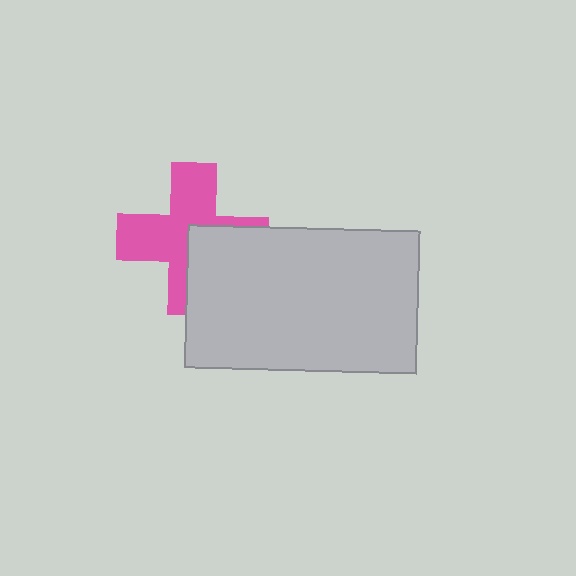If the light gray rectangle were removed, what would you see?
You would see the complete pink cross.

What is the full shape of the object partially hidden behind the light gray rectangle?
The partially hidden object is a pink cross.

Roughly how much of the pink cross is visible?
About half of it is visible (roughly 62%).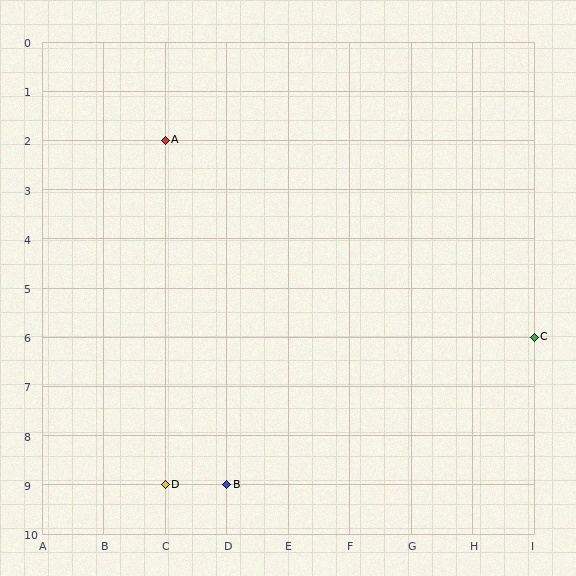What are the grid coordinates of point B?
Point B is at grid coordinates (D, 9).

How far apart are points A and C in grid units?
Points A and C are 6 columns and 4 rows apart (about 7.2 grid units diagonally).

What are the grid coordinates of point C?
Point C is at grid coordinates (I, 6).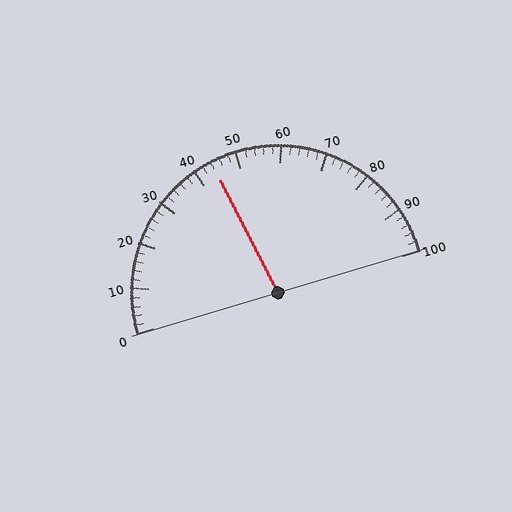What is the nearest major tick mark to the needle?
The nearest major tick mark is 40.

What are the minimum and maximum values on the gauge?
The gauge ranges from 0 to 100.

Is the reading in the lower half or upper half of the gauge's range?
The reading is in the lower half of the range (0 to 100).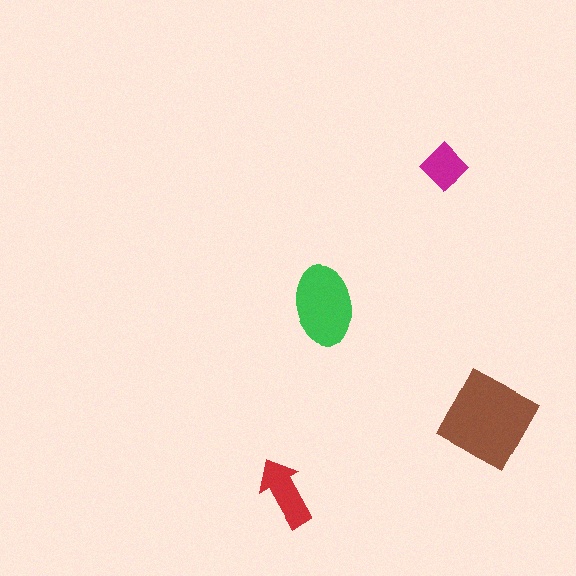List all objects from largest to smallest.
The brown square, the green ellipse, the red arrow, the magenta diamond.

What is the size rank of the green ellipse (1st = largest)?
2nd.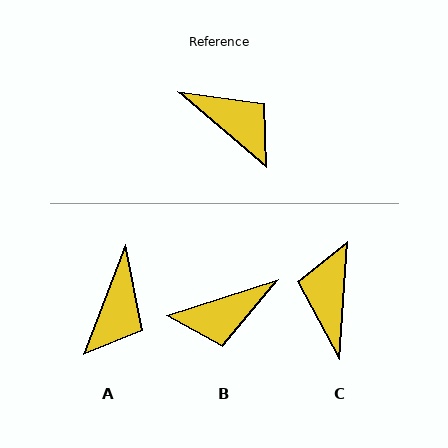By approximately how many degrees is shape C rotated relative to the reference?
Approximately 126 degrees counter-clockwise.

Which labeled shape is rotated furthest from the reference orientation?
C, about 126 degrees away.